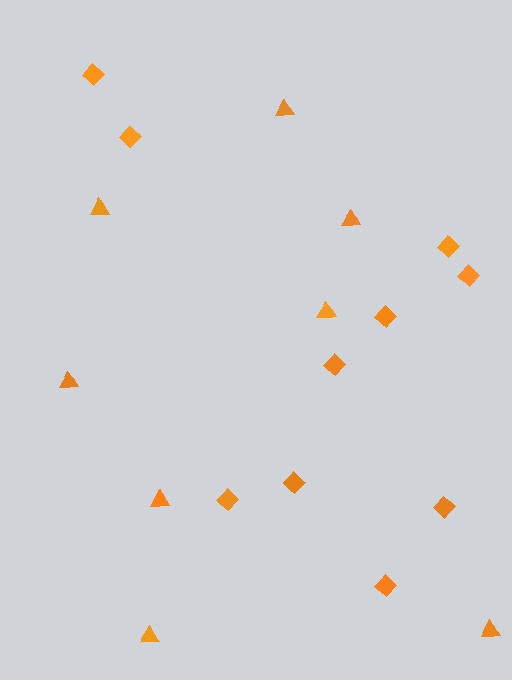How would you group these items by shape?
There are 2 groups: one group of triangles (8) and one group of diamonds (10).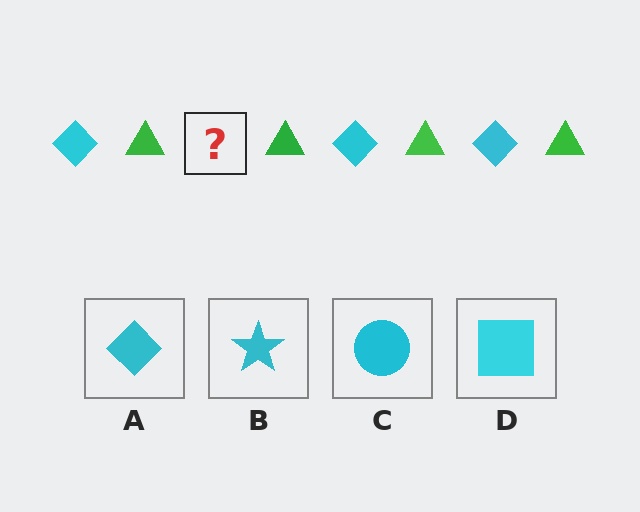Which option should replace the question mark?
Option A.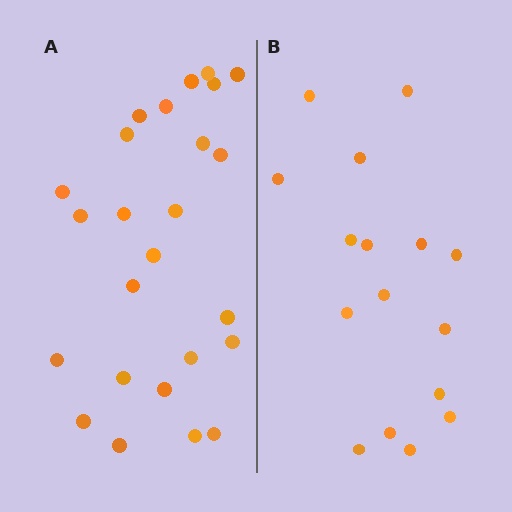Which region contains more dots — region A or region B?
Region A (the left region) has more dots.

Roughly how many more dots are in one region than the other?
Region A has roughly 8 or so more dots than region B.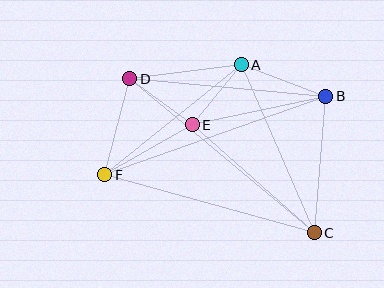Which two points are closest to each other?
Points A and E are closest to each other.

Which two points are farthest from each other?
Points C and D are farthest from each other.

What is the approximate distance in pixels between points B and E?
The distance between B and E is approximately 137 pixels.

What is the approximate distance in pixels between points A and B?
The distance between A and B is approximately 90 pixels.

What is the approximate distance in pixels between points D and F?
The distance between D and F is approximately 99 pixels.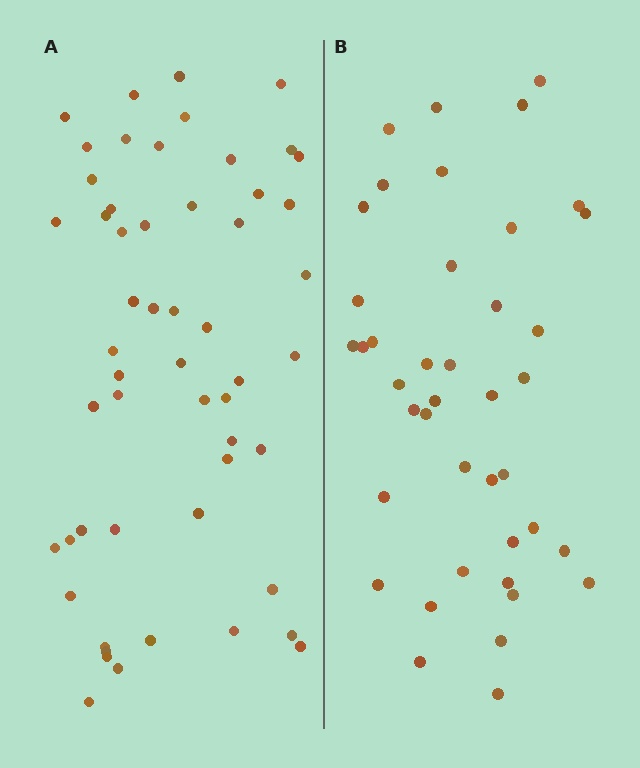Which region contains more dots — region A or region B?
Region A (the left region) has more dots.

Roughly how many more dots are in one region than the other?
Region A has approximately 15 more dots than region B.